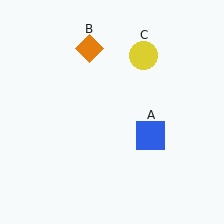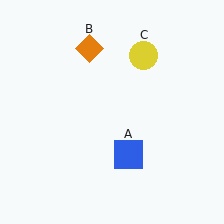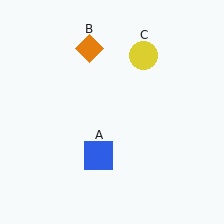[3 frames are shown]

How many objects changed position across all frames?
1 object changed position: blue square (object A).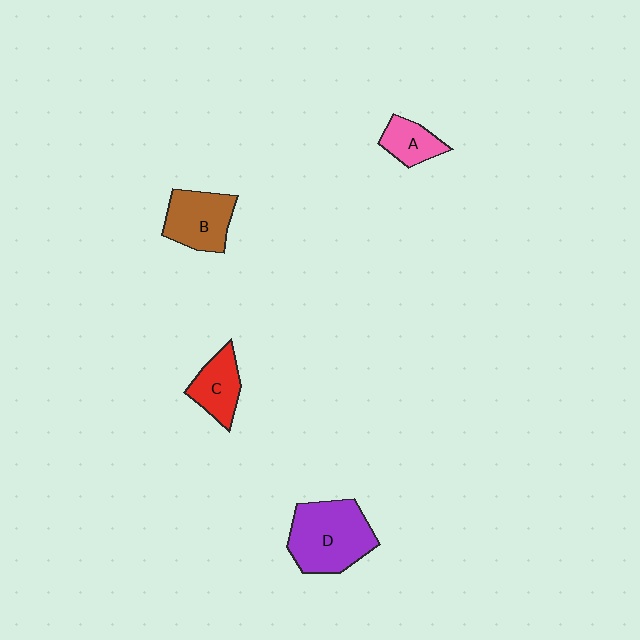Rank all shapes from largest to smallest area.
From largest to smallest: D (purple), B (brown), C (red), A (pink).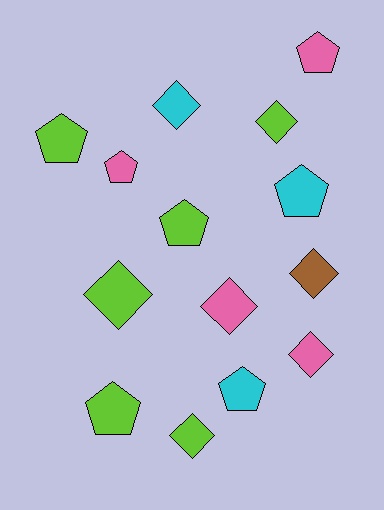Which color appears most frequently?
Lime, with 6 objects.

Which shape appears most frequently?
Pentagon, with 7 objects.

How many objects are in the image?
There are 14 objects.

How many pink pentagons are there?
There are 2 pink pentagons.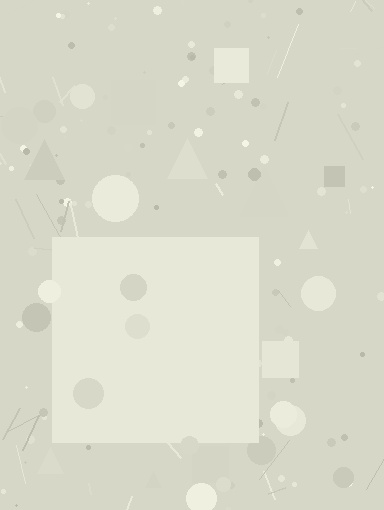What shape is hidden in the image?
A square is hidden in the image.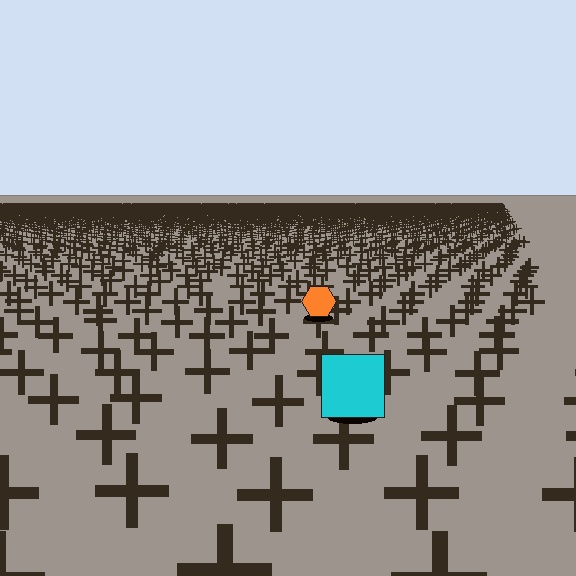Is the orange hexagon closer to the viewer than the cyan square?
No. The cyan square is closer — you can tell from the texture gradient: the ground texture is coarser near it.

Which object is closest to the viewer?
The cyan square is closest. The texture marks near it are larger and more spread out.